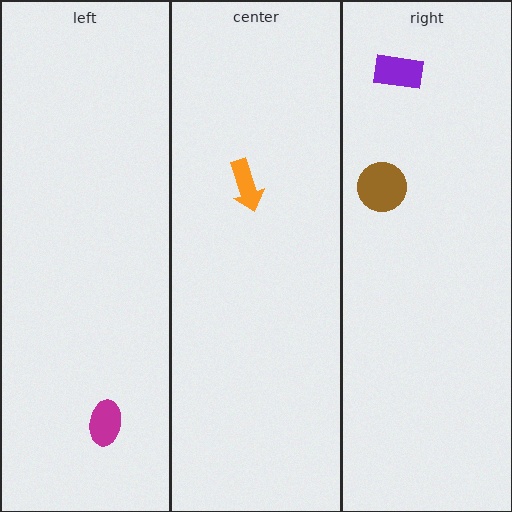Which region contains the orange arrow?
The center region.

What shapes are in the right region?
The purple rectangle, the brown circle.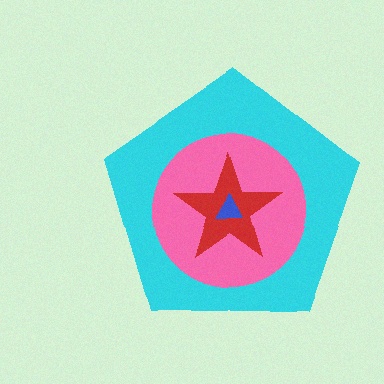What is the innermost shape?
The blue triangle.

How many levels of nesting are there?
4.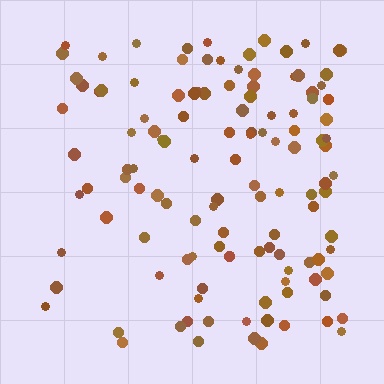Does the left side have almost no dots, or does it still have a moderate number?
Still a moderate number, just noticeably fewer than the right.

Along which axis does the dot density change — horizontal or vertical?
Horizontal.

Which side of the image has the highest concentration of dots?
The right.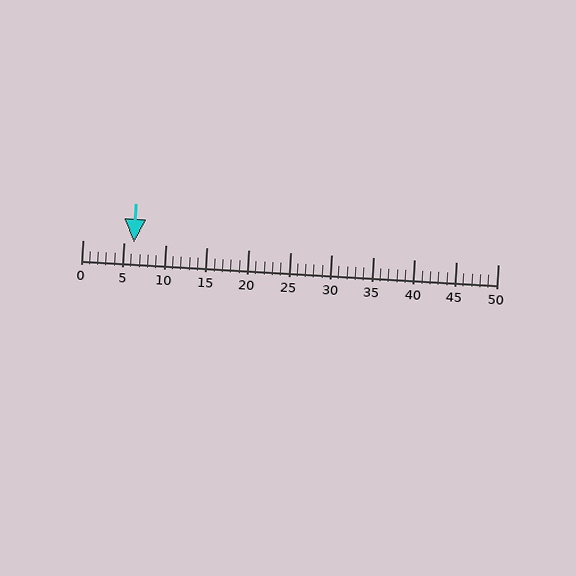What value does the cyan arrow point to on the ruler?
The cyan arrow points to approximately 6.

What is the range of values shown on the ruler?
The ruler shows values from 0 to 50.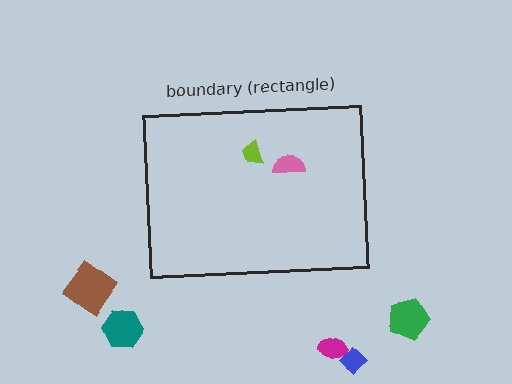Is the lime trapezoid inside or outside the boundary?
Inside.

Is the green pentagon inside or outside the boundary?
Outside.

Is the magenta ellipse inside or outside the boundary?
Outside.